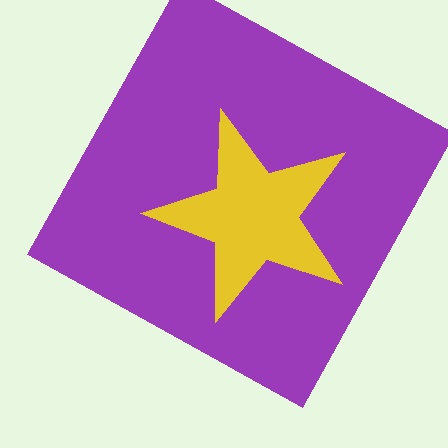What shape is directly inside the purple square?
The yellow star.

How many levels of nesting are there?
2.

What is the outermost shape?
The purple square.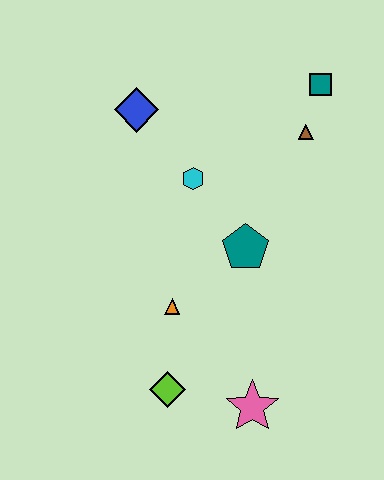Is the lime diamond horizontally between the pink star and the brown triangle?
No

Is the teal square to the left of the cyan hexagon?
No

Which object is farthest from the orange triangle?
The teal square is farthest from the orange triangle.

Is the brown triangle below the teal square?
Yes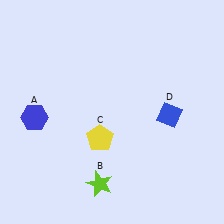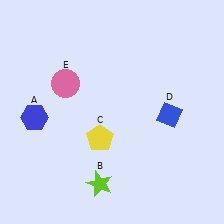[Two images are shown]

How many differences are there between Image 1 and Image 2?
There is 1 difference between the two images.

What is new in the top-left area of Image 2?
A pink circle (E) was added in the top-left area of Image 2.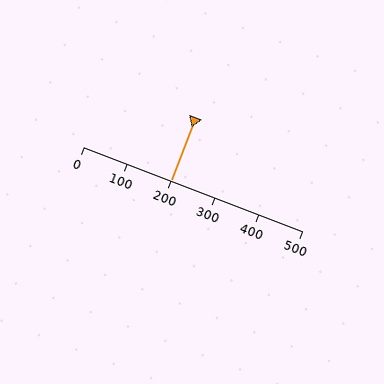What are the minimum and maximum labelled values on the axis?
The axis runs from 0 to 500.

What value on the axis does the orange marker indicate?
The marker indicates approximately 200.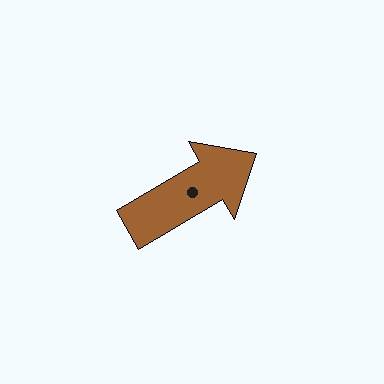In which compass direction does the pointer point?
Northeast.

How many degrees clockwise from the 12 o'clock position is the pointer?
Approximately 59 degrees.